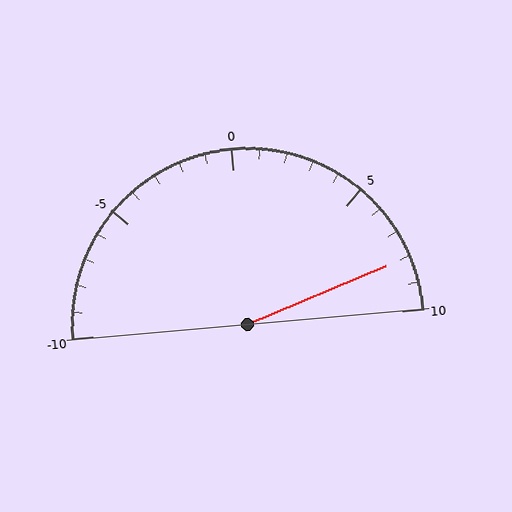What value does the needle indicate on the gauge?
The needle indicates approximately 8.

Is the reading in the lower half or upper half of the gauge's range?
The reading is in the upper half of the range (-10 to 10).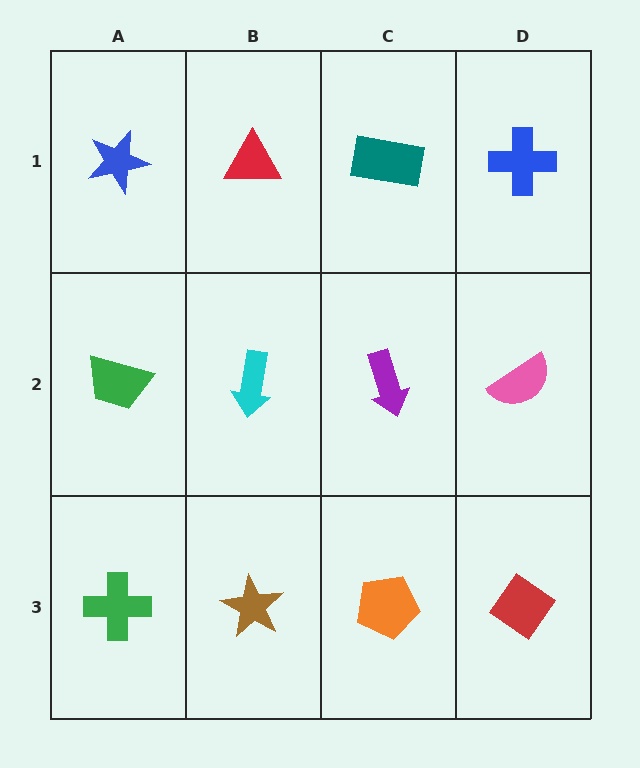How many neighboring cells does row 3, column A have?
2.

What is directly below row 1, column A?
A green trapezoid.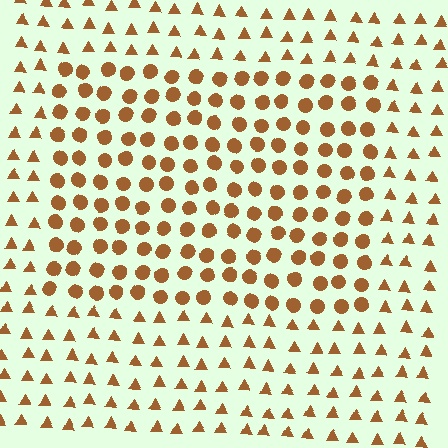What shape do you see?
I see a rectangle.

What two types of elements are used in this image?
The image uses circles inside the rectangle region and triangles outside it.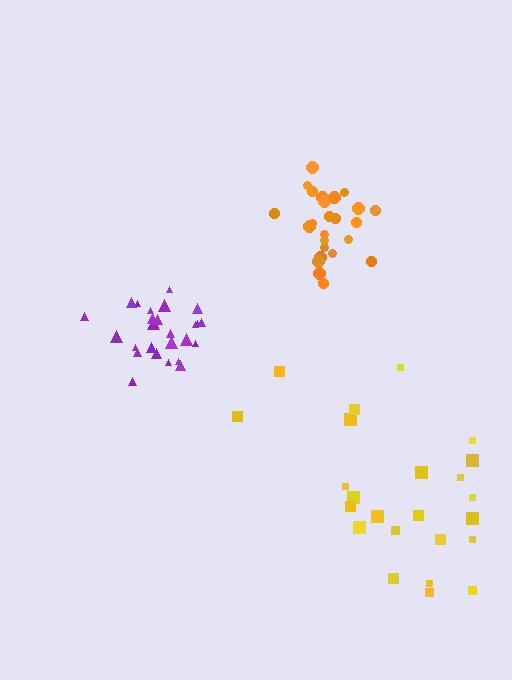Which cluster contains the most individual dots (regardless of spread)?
Purple (26).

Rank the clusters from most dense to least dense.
purple, orange, yellow.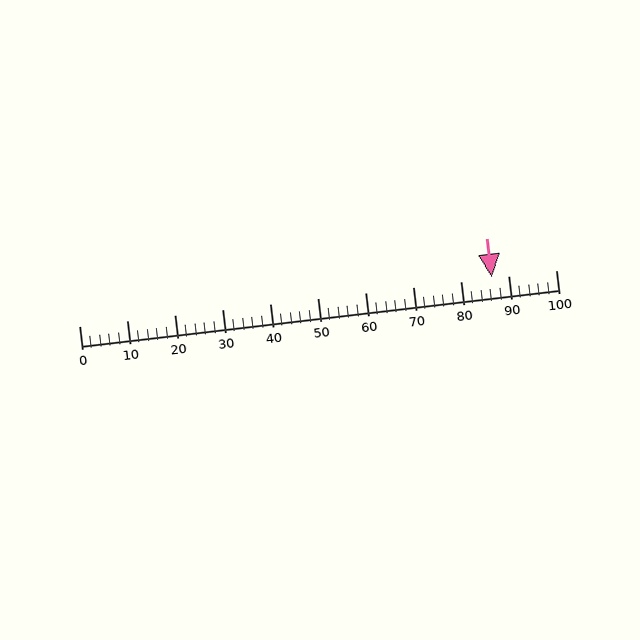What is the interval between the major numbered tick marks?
The major tick marks are spaced 10 units apart.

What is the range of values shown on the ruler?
The ruler shows values from 0 to 100.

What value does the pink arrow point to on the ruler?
The pink arrow points to approximately 87.